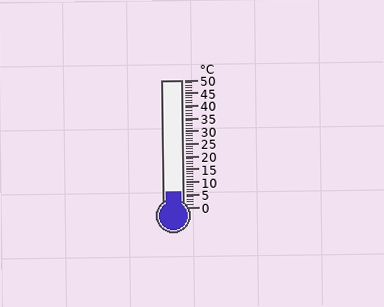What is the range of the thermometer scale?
The thermometer scale ranges from 0°C to 50°C.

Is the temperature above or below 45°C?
The temperature is below 45°C.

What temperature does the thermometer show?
The thermometer shows approximately 6°C.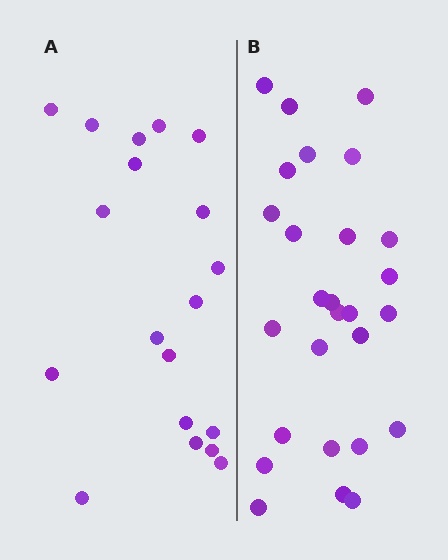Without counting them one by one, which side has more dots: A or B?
Region B (the right region) has more dots.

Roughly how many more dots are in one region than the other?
Region B has roughly 8 or so more dots than region A.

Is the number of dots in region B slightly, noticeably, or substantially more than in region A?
Region B has noticeably more, but not dramatically so. The ratio is roughly 1.4 to 1.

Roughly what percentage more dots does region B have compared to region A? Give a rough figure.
About 40% more.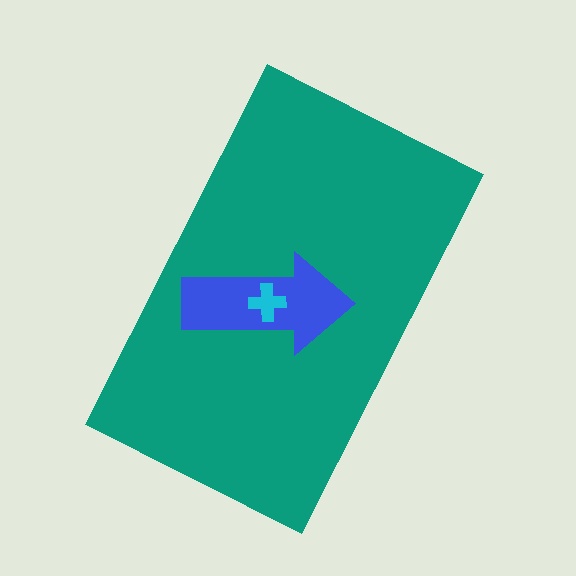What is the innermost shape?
The cyan cross.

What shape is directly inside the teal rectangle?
The blue arrow.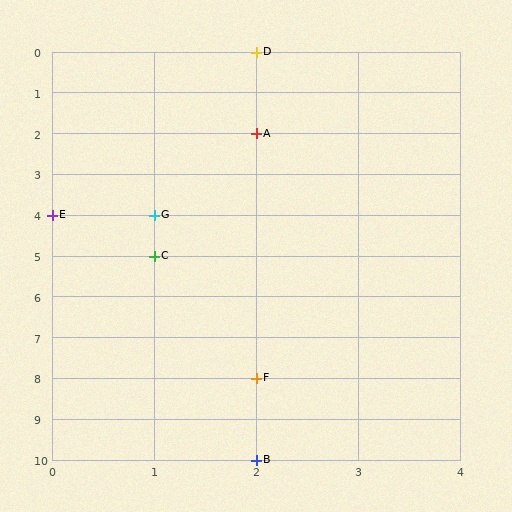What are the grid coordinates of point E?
Point E is at grid coordinates (0, 4).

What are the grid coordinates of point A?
Point A is at grid coordinates (2, 2).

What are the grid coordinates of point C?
Point C is at grid coordinates (1, 5).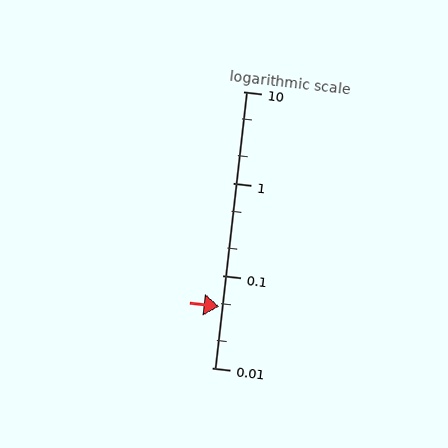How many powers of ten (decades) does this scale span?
The scale spans 3 decades, from 0.01 to 10.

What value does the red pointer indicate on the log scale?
The pointer indicates approximately 0.046.